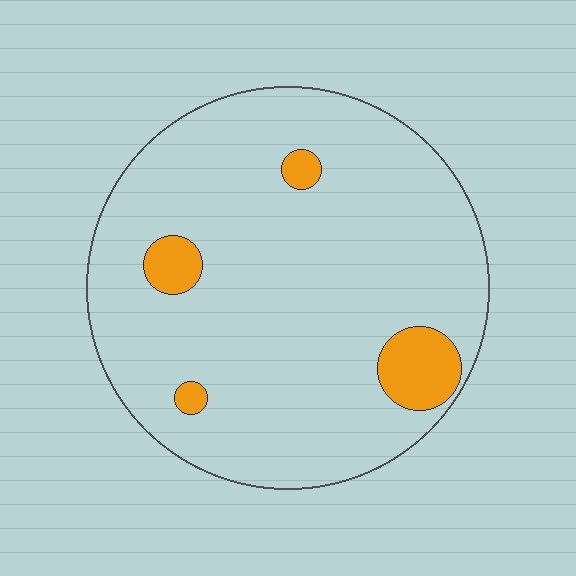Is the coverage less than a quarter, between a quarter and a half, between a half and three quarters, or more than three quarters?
Less than a quarter.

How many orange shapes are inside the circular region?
4.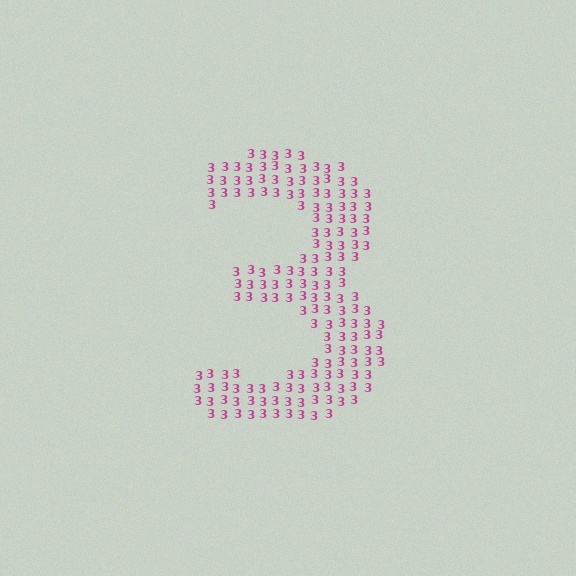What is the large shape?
The large shape is the digit 3.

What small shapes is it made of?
It is made of small digit 3's.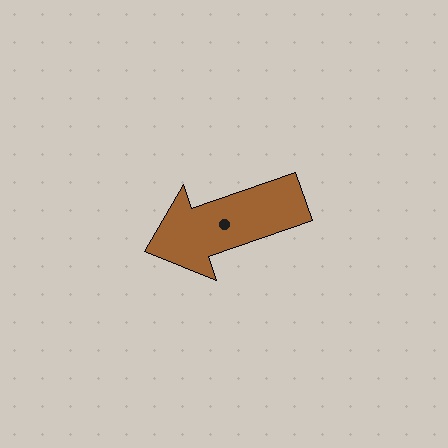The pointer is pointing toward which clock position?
Roughly 8 o'clock.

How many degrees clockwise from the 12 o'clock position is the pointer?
Approximately 251 degrees.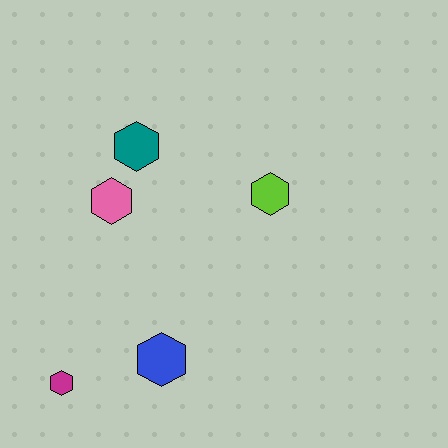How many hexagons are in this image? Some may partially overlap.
There are 5 hexagons.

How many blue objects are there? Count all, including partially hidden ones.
There is 1 blue object.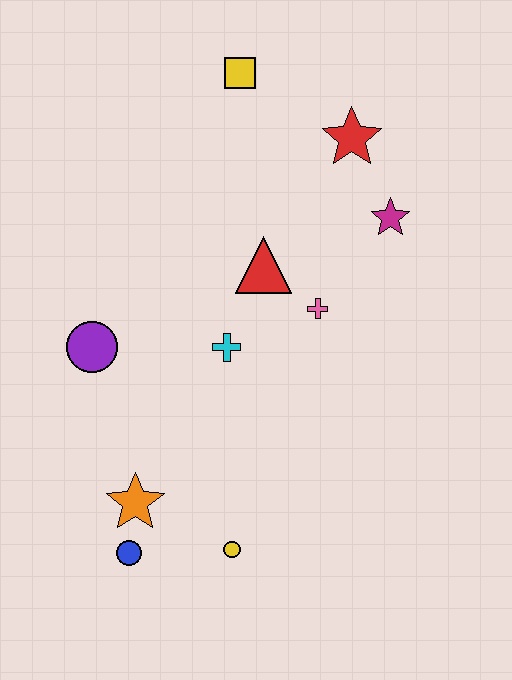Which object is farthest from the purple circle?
The red star is farthest from the purple circle.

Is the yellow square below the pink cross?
No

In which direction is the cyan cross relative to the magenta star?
The cyan cross is to the left of the magenta star.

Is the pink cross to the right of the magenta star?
No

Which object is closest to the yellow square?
The red star is closest to the yellow square.